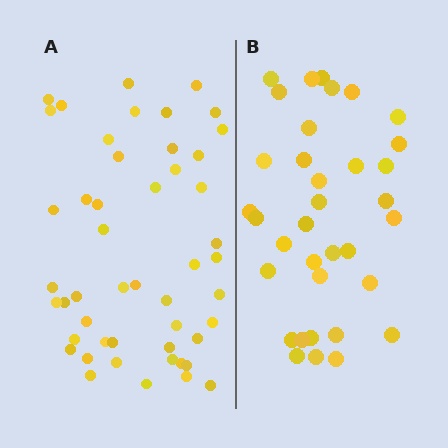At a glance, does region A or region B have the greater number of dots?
Region A (the left region) has more dots.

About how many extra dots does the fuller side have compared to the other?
Region A has approximately 15 more dots than region B.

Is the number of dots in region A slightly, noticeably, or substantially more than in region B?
Region A has noticeably more, but not dramatically so. The ratio is roughly 1.4 to 1.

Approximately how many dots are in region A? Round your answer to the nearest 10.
About 50 dots. (The exact count is 49, which rounds to 50.)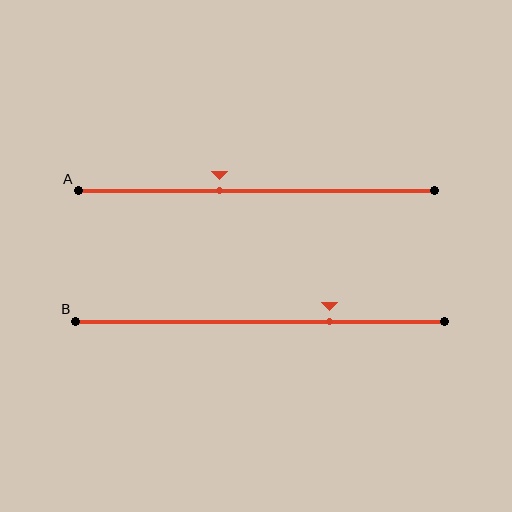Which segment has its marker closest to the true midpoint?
Segment A has its marker closest to the true midpoint.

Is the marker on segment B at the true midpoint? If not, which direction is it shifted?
No, the marker on segment B is shifted to the right by about 19% of the segment length.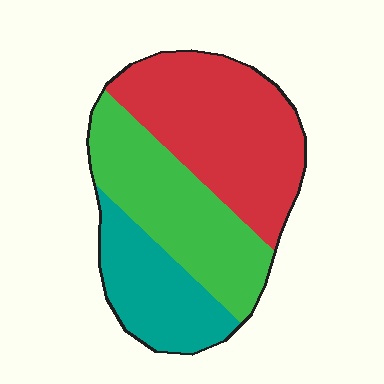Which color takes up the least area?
Teal, at roughly 25%.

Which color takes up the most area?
Red, at roughly 45%.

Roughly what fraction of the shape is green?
Green takes up about one third (1/3) of the shape.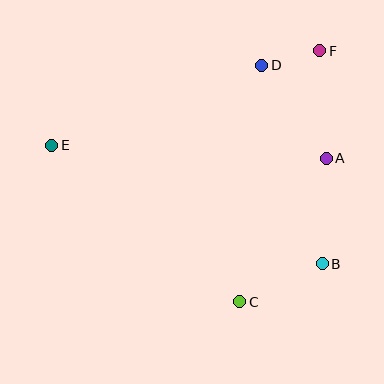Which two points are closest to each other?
Points D and F are closest to each other.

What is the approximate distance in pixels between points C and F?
The distance between C and F is approximately 263 pixels.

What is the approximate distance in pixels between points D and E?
The distance between D and E is approximately 225 pixels.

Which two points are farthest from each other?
Points B and E are farthest from each other.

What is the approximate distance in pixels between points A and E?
The distance between A and E is approximately 275 pixels.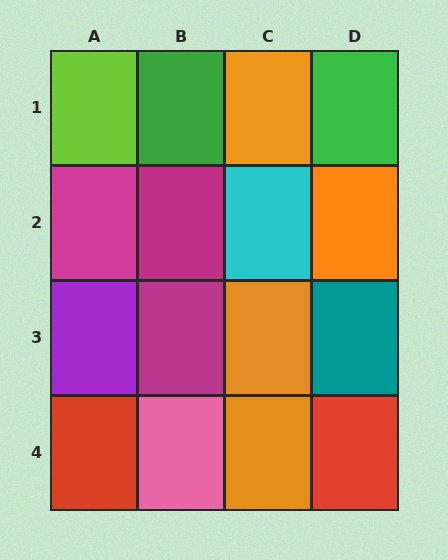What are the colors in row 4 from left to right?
Red, pink, orange, red.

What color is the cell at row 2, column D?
Orange.